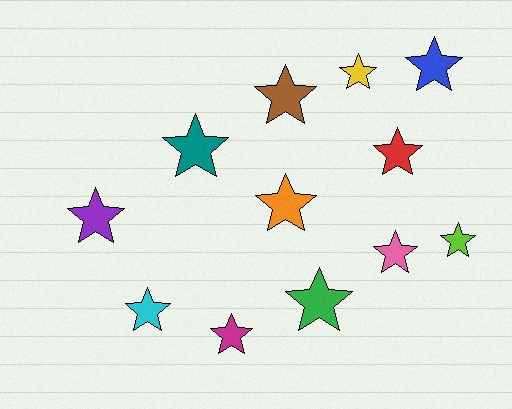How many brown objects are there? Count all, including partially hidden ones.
There is 1 brown object.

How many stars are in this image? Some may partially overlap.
There are 12 stars.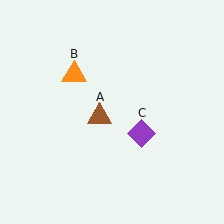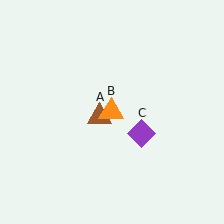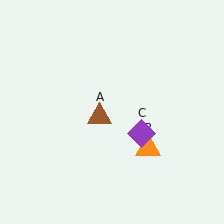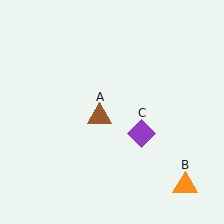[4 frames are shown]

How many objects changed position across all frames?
1 object changed position: orange triangle (object B).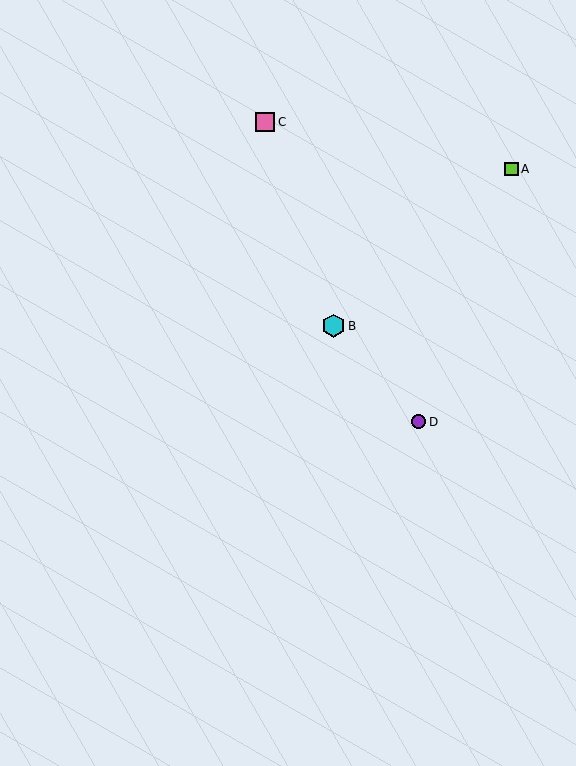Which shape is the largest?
The cyan hexagon (labeled B) is the largest.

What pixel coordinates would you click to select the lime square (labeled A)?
Click at (511, 169) to select the lime square A.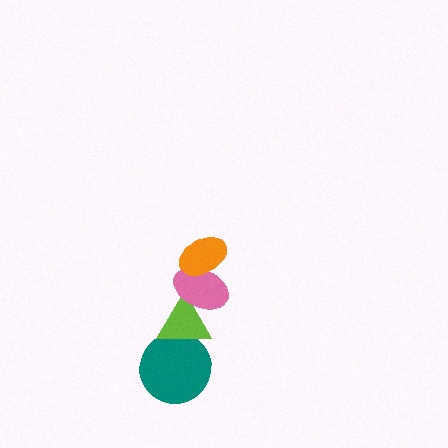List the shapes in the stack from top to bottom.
From top to bottom: the orange ellipse, the pink ellipse, the lime triangle, the teal circle.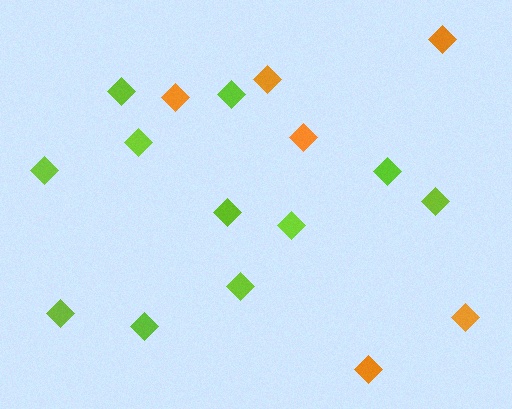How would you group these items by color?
There are 2 groups: one group of orange diamonds (6) and one group of lime diamonds (11).